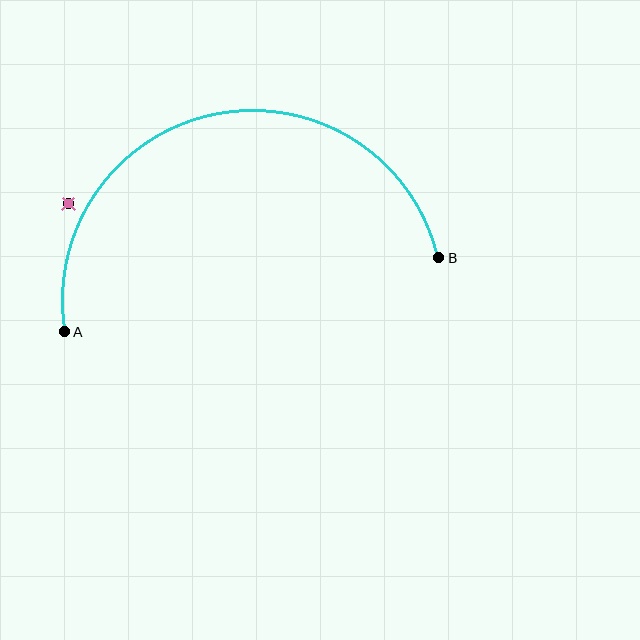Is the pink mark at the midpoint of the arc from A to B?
No — the pink mark does not lie on the arc at all. It sits slightly outside the curve.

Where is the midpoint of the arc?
The arc midpoint is the point on the curve farthest from the straight line joining A and B. It sits above that line.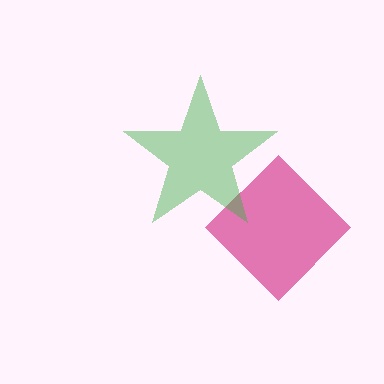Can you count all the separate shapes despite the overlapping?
Yes, there are 2 separate shapes.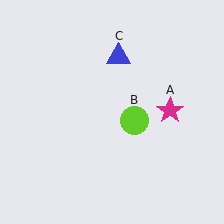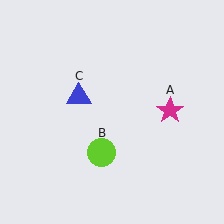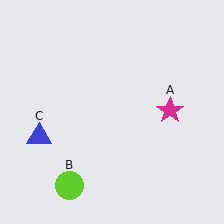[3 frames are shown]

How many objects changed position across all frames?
2 objects changed position: lime circle (object B), blue triangle (object C).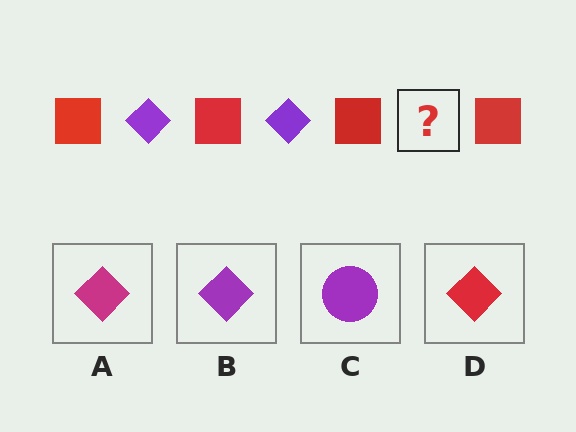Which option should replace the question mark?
Option B.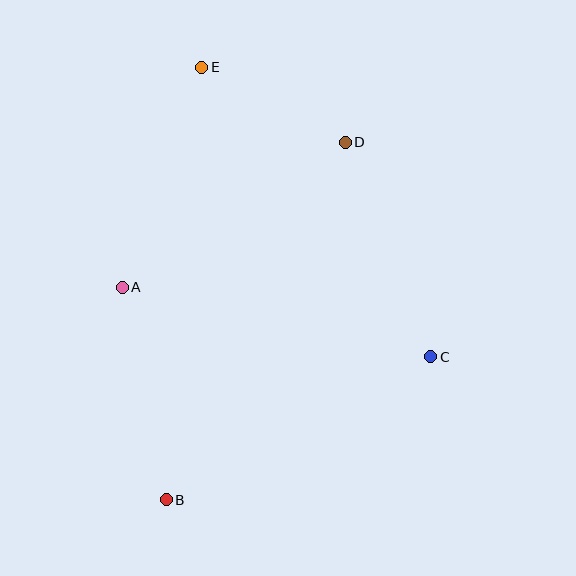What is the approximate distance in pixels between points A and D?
The distance between A and D is approximately 266 pixels.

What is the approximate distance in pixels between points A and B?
The distance between A and B is approximately 217 pixels.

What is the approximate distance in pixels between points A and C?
The distance between A and C is approximately 316 pixels.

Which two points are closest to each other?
Points D and E are closest to each other.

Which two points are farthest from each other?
Points B and E are farthest from each other.